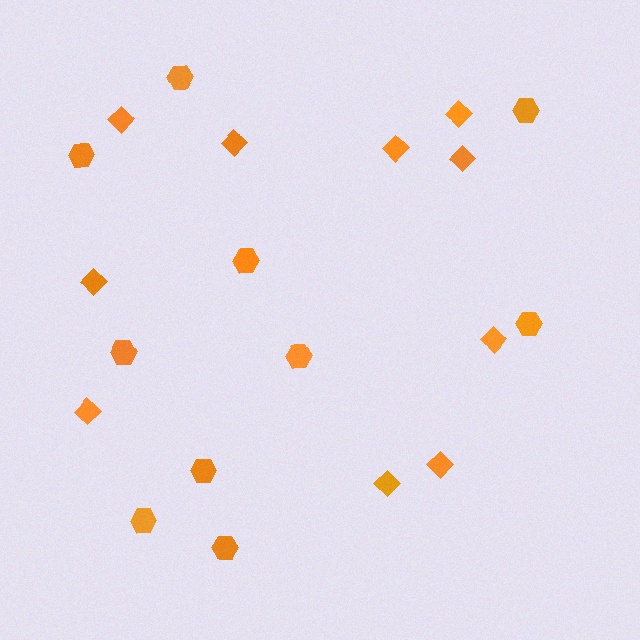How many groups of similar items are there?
There are 2 groups: one group of diamonds (10) and one group of hexagons (10).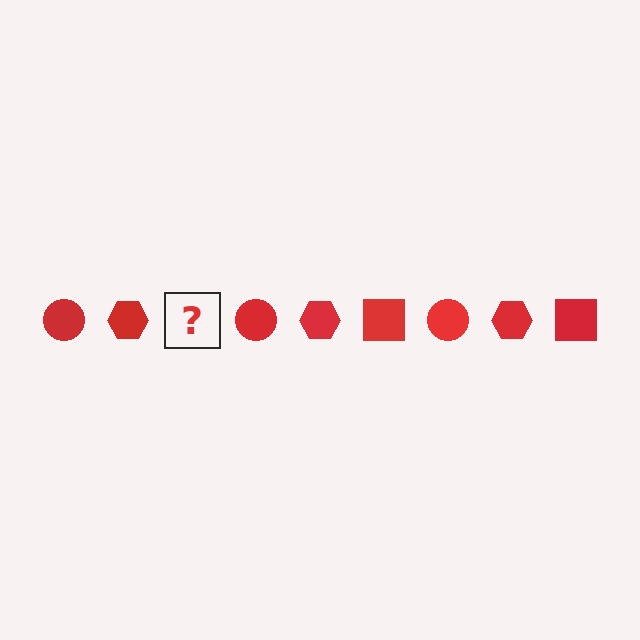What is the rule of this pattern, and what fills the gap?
The rule is that the pattern cycles through circle, hexagon, square shapes in red. The gap should be filled with a red square.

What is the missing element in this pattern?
The missing element is a red square.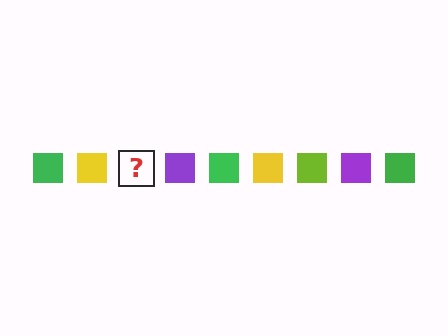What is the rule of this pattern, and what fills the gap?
The rule is that the pattern cycles through green, yellow, lime, purple squares. The gap should be filled with a lime square.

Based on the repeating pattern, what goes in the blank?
The blank should be a lime square.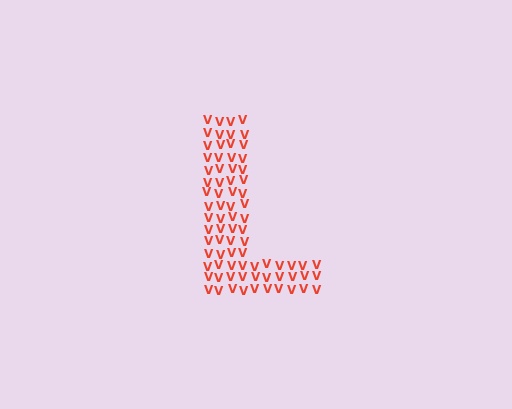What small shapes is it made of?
It is made of small letter V's.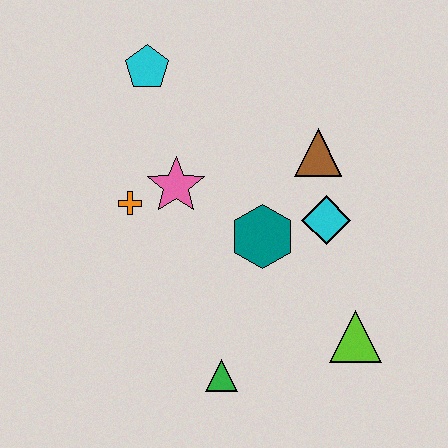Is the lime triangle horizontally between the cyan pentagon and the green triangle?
No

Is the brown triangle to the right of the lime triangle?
No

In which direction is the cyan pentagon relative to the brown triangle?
The cyan pentagon is to the left of the brown triangle.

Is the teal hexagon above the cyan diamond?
No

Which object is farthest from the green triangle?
The cyan pentagon is farthest from the green triangle.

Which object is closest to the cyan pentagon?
The pink star is closest to the cyan pentagon.